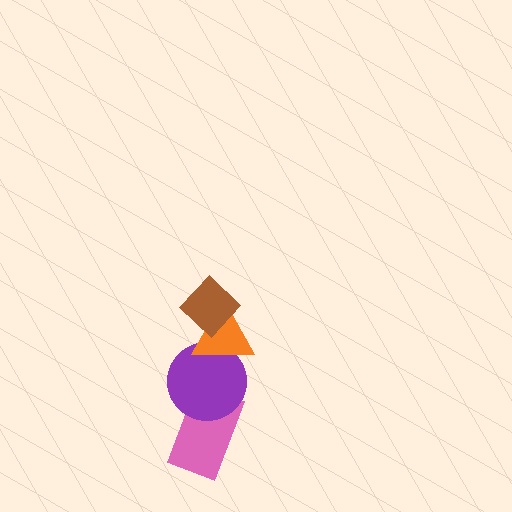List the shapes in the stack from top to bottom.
From top to bottom: the brown diamond, the orange triangle, the purple circle, the pink rectangle.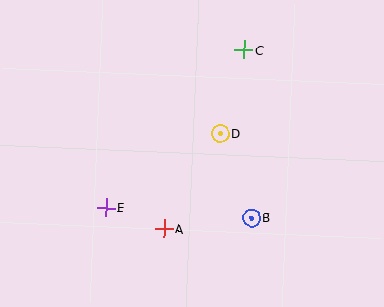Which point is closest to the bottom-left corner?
Point E is closest to the bottom-left corner.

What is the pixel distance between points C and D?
The distance between C and D is 87 pixels.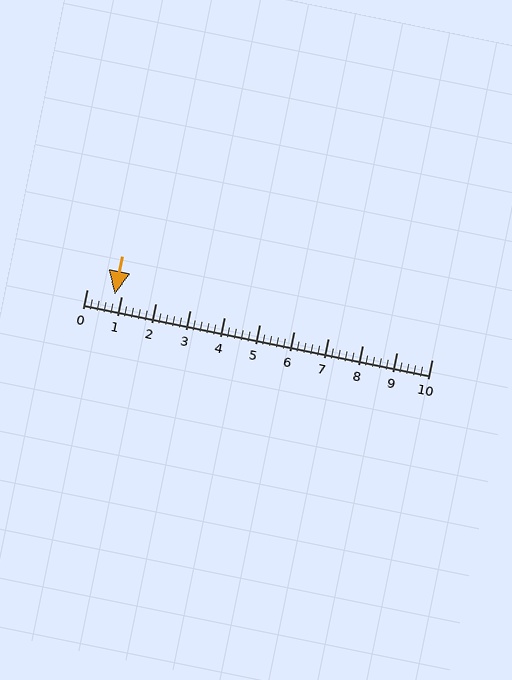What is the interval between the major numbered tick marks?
The major tick marks are spaced 1 units apart.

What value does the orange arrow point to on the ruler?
The orange arrow points to approximately 0.8.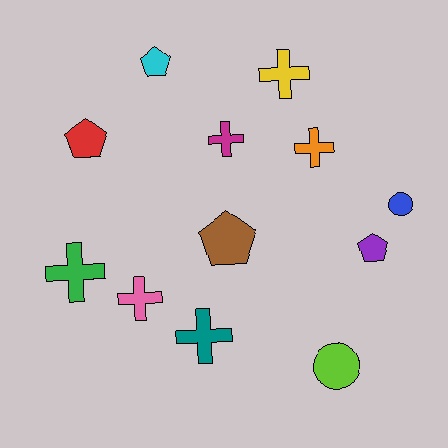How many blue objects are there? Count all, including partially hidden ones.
There is 1 blue object.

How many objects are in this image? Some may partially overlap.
There are 12 objects.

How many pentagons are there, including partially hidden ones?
There are 4 pentagons.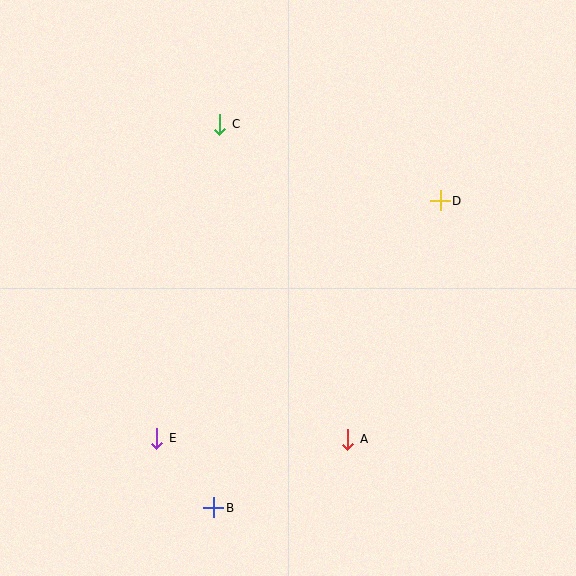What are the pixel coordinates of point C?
Point C is at (220, 124).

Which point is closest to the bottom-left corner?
Point E is closest to the bottom-left corner.